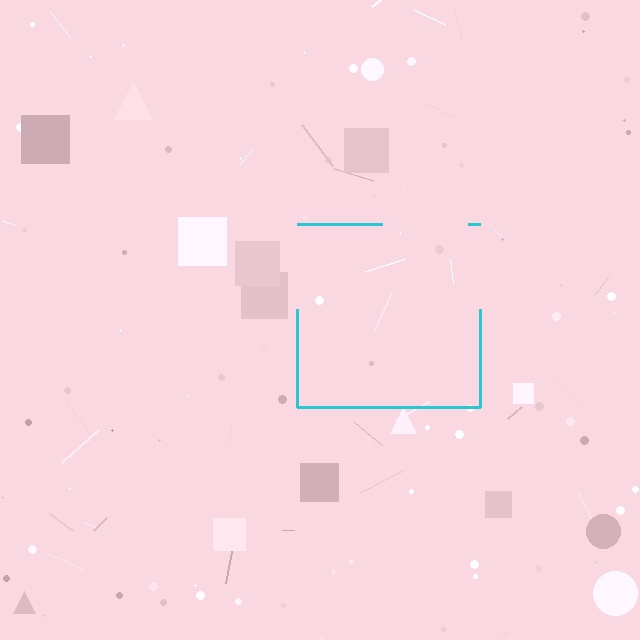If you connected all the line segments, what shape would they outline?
They would outline a square.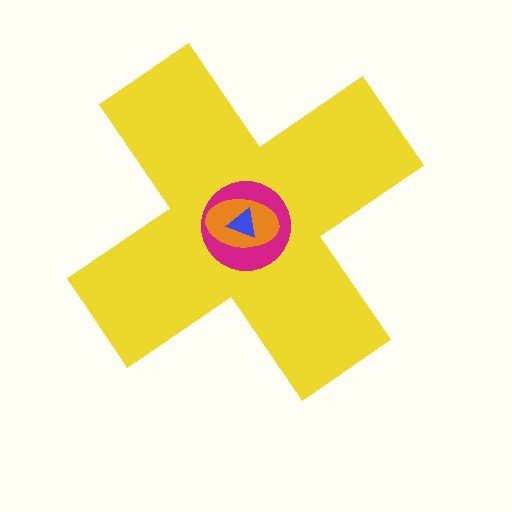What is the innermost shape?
The blue triangle.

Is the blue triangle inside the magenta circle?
Yes.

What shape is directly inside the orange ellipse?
The blue triangle.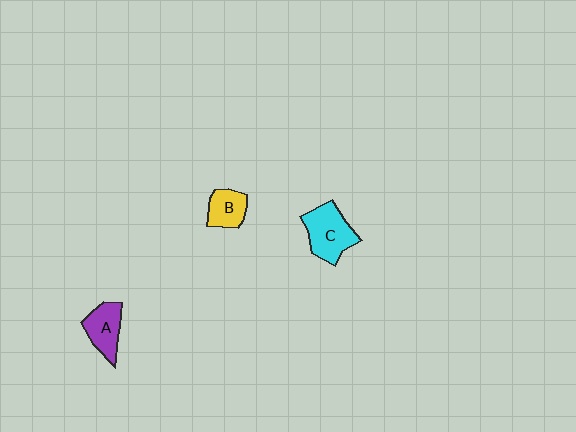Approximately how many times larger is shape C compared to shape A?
Approximately 1.3 times.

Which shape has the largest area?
Shape C (cyan).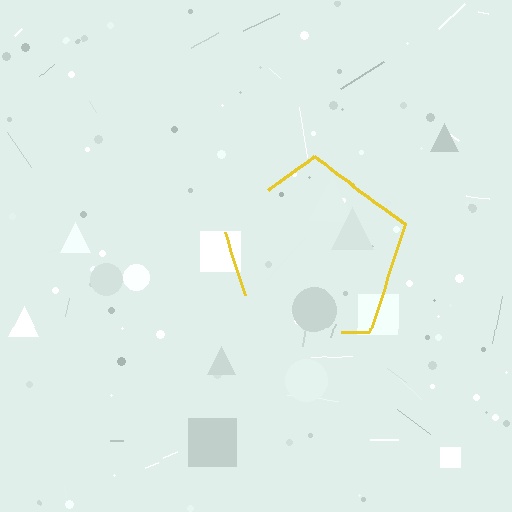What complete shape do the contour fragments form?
The contour fragments form a pentagon.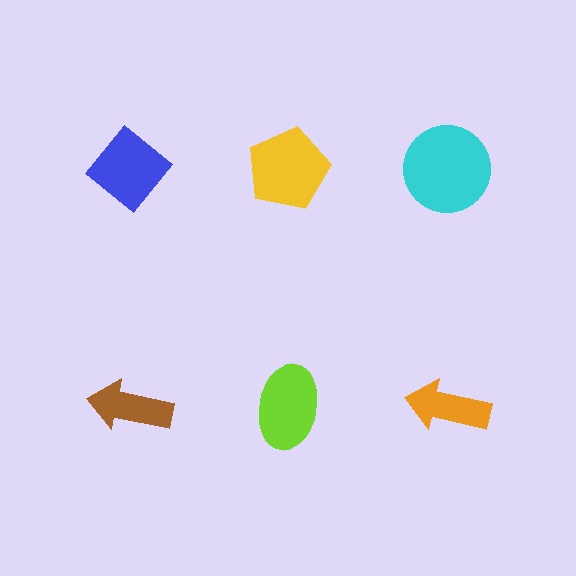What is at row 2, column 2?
A lime ellipse.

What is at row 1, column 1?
A blue diamond.